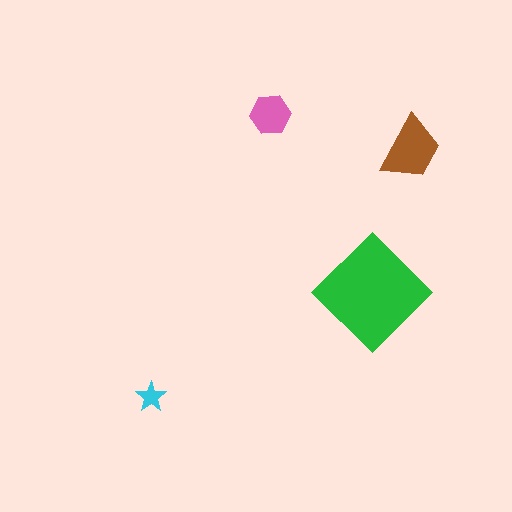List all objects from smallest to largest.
The cyan star, the pink hexagon, the brown trapezoid, the green diamond.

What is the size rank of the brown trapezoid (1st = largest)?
2nd.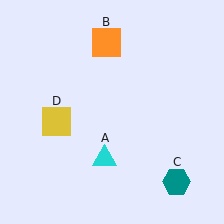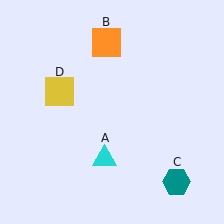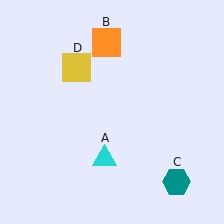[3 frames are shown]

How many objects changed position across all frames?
1 object changed position: yellow square (object D).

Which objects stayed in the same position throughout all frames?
Cyan triangle (object A) and orange square (object B) and teal hexagon (object C) remained stationary.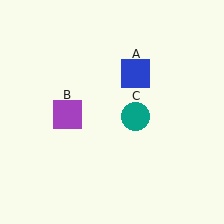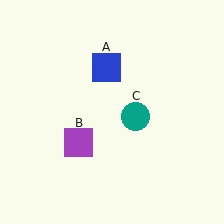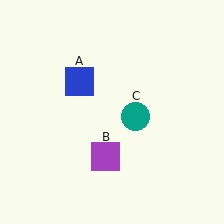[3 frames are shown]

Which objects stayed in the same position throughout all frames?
Teal circle (object C) remained stationary.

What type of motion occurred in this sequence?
The blue square (object A), purple square (object B) rotated counterclockwise around the center of the scene.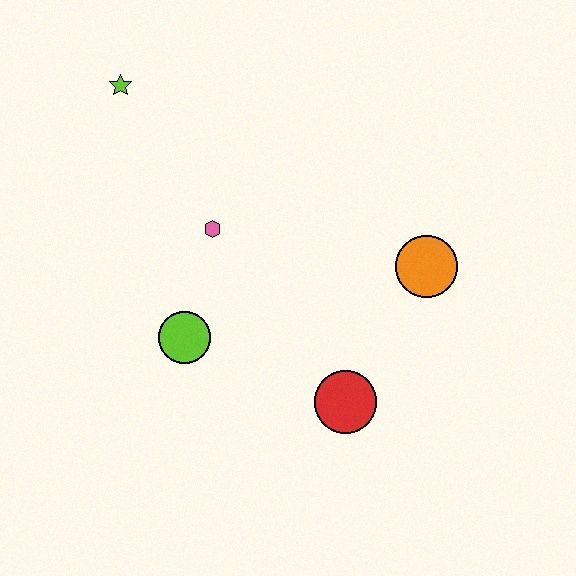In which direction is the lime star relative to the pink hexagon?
The lime star is above the pink hexagon.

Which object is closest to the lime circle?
The pink hexagon is closest to the lime circle.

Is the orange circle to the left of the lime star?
No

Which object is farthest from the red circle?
The lime star is farthest from the red circle.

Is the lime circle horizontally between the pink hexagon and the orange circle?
No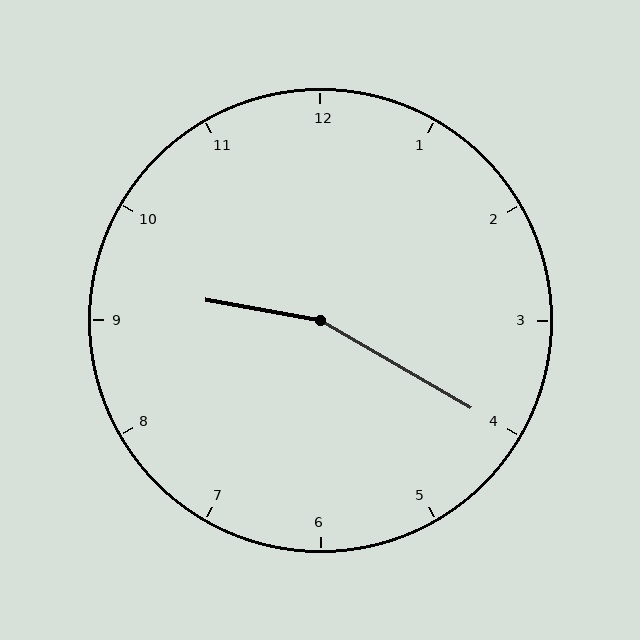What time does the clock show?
9:20.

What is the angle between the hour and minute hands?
Approximately 160 degrees.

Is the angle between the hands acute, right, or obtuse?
It is obtuse.